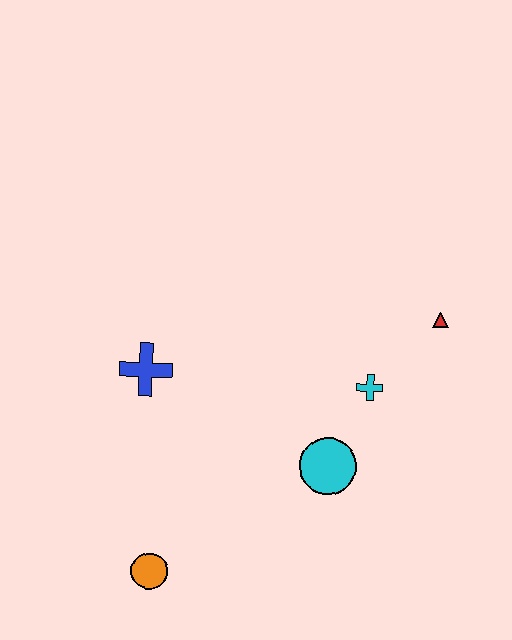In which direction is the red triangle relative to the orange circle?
The red triangle is to the right of the orange circle.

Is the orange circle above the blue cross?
No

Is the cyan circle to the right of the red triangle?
No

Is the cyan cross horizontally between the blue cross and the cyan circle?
No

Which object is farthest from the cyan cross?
The orange circle is farthest from the cyan cross.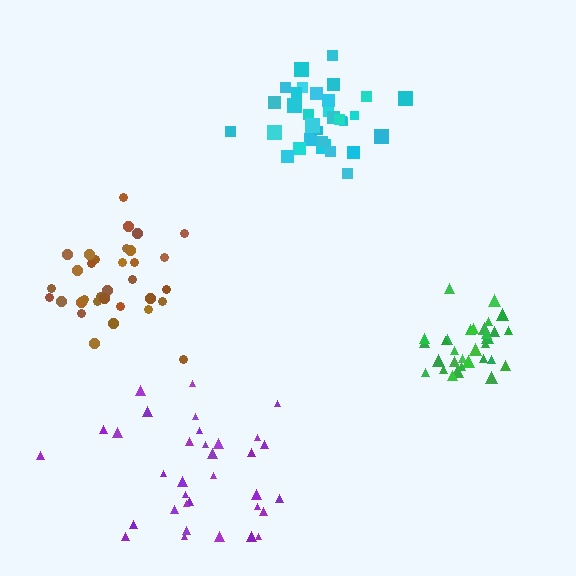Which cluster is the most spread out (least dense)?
Purple.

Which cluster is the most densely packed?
Green.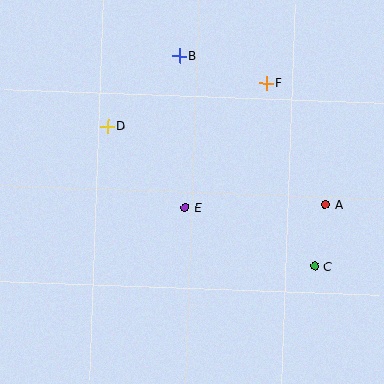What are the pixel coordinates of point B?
Point B is at (179, 56).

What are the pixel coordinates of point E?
Point E is at (185, 207).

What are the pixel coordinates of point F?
Point F is at (266, 83).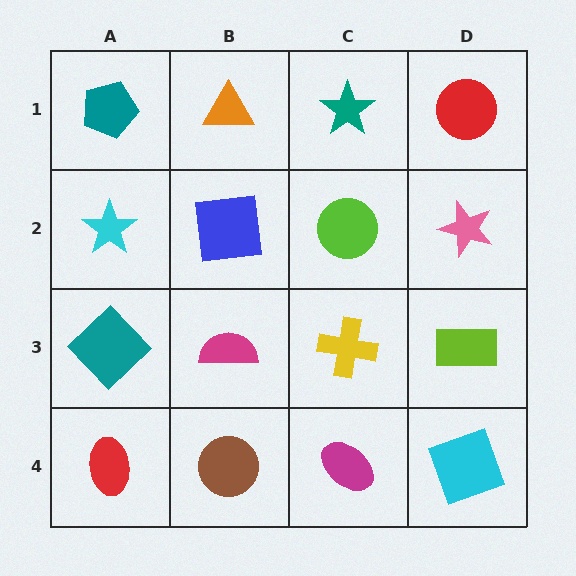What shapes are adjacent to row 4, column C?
A yellow cross (row 3, column C), a brown circle (row 4, column B), a cyan square (row 4, column D).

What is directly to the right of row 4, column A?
A brown circle.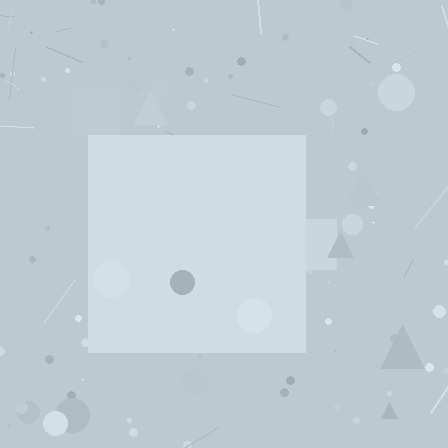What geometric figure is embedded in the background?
A square is embedded in the background.